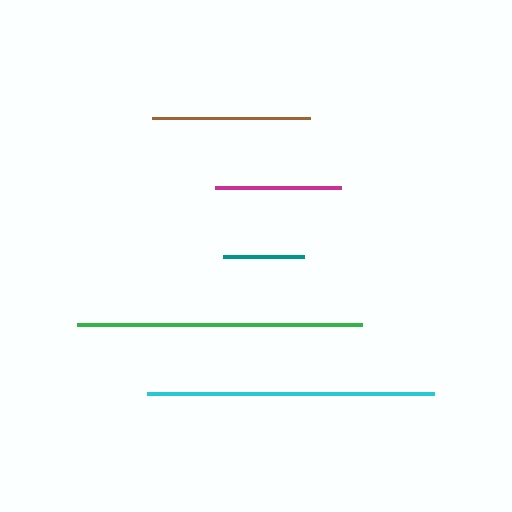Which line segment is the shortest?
The teal line is the shortest at approximately 81 pixels.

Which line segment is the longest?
The cyan line is the longest at approximately 287 pixels.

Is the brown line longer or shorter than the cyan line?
The cyan line is longer than the brown line.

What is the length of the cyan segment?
The cyan segment is approximately 287 pixels long.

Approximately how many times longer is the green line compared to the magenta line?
The green line is approximately 2.3 times the length of the magenta line.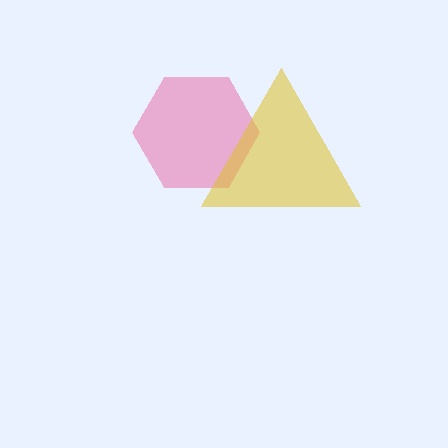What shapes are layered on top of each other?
The layered shapes are: a pink hexagon, a yellow triangle.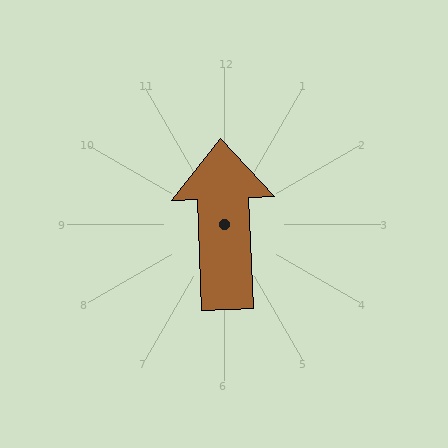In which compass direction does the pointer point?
North.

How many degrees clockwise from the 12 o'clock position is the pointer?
Approximately 358 degrees.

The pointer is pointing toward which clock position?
Roughly 12 o'clock.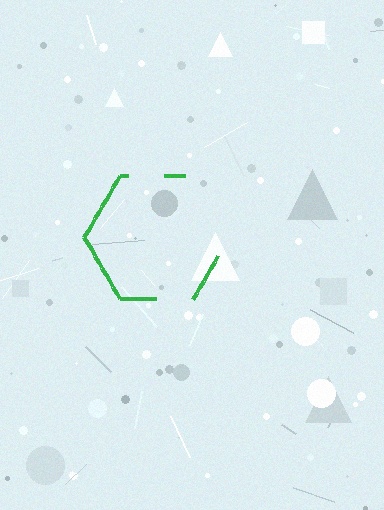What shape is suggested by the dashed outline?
The dashed outline suggests a hexagon.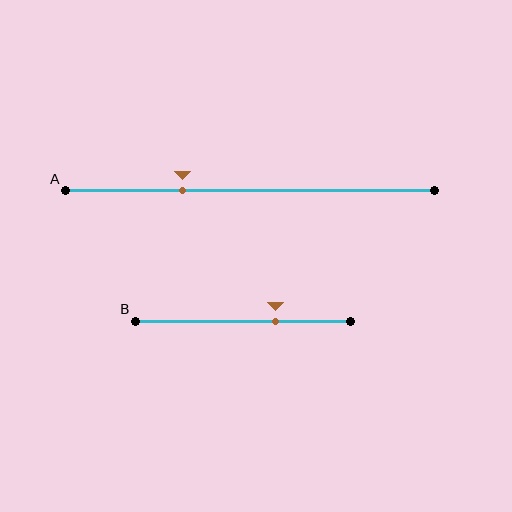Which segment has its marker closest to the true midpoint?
Segment B has its marker closest to the true midpoint.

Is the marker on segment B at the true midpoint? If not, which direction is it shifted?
No, the marker on segment B is shifted to the right by about 15% of the segment length.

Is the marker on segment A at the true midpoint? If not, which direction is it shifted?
No, the marker on segment A is shifted to the left by about 18% of the segment length.